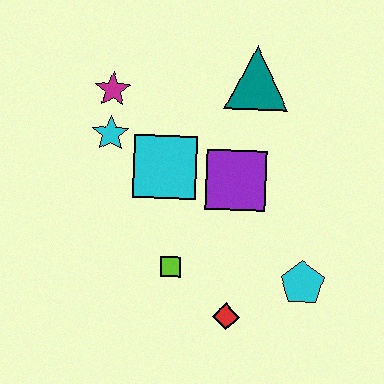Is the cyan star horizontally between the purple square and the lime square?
No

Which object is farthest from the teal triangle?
The red diamond is farthest from the teal triangle.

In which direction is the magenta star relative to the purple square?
The magenta star is to the left of the purple square.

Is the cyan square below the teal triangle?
Yes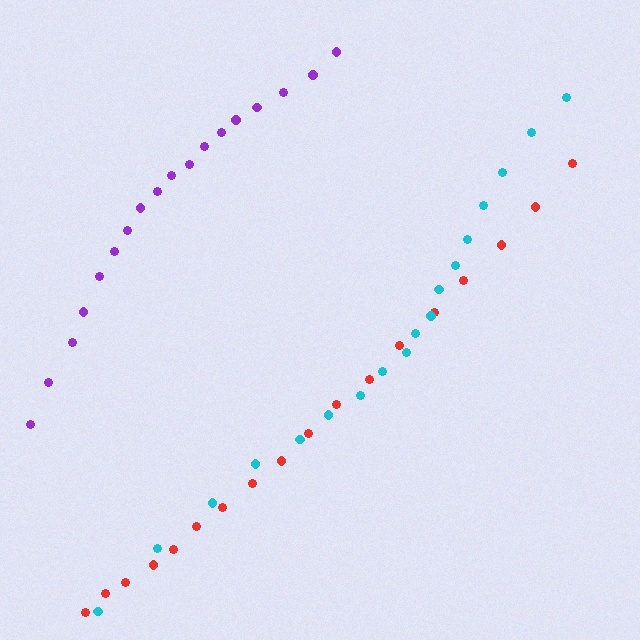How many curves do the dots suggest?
There are 3 distinct paths.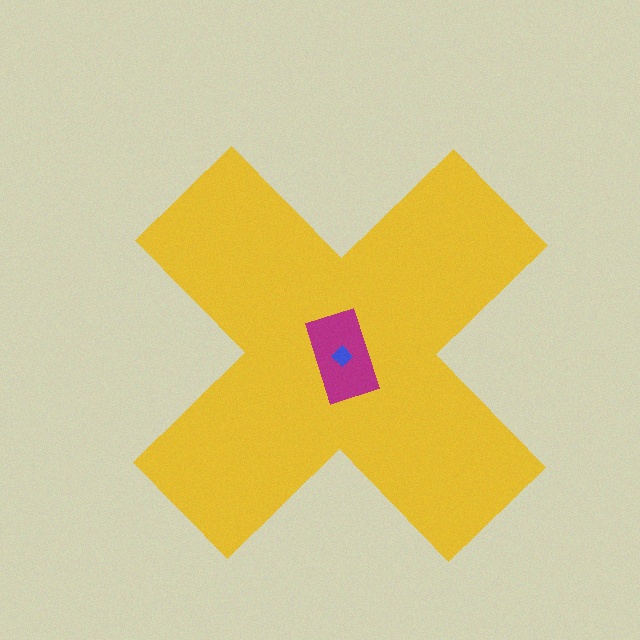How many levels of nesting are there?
3.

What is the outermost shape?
The yellow cross.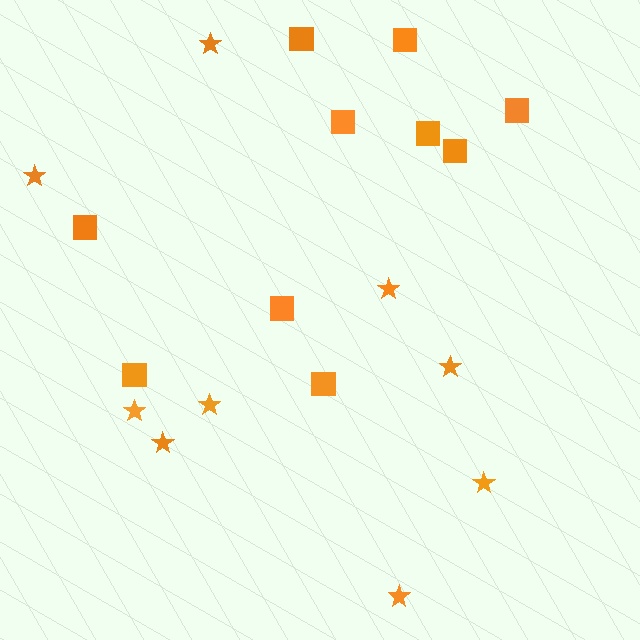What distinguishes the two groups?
There are 2 groups: one group of stars (9) and one group of squares (10).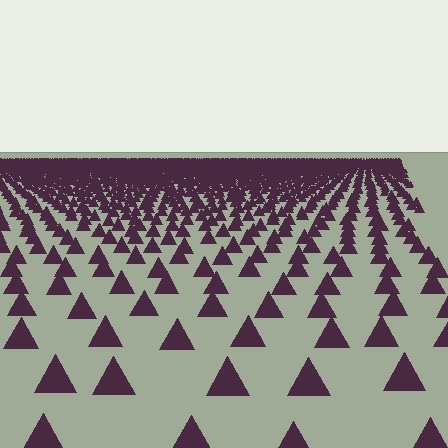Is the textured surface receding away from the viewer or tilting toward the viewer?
The surface is receding away from the viewer. Texture elements get smaller and denser toward the top.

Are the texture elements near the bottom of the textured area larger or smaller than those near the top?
Larger. Near the bottom, elements are closer to the viewer and appear at a bigger on-screen size.